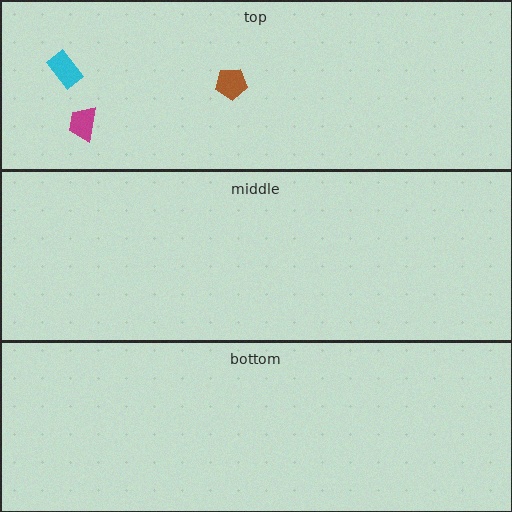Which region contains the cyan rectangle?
The top region.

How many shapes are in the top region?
3.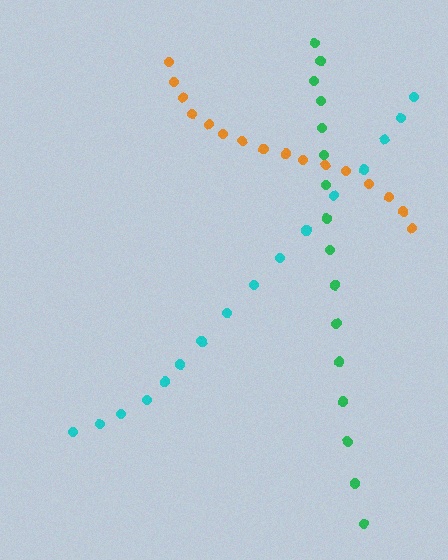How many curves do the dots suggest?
There are 3 distinct paths.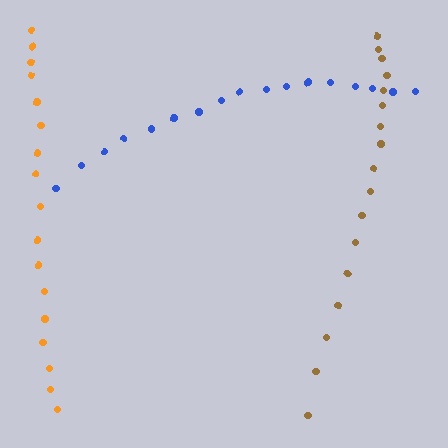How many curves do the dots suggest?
There are 3 distinct paths.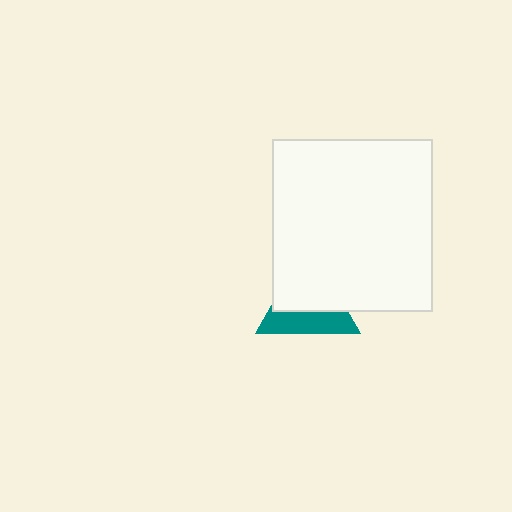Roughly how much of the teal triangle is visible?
A small part of it is visible (roughly 42%).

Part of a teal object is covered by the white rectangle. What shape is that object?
It is a triangle.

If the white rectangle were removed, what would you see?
You would see the complete teal triangle.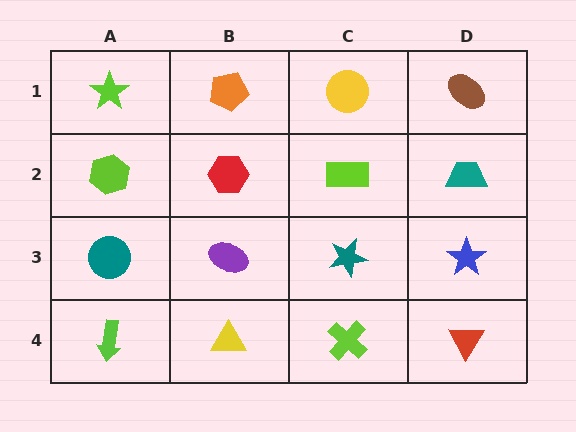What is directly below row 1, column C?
A lime rectangle.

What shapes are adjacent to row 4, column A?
A teal circle (row 3, column A), a yellow triangle (row 4, column B).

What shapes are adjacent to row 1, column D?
A teal trapezoid (row 2, column D), a yellow circle (row 1, column C).